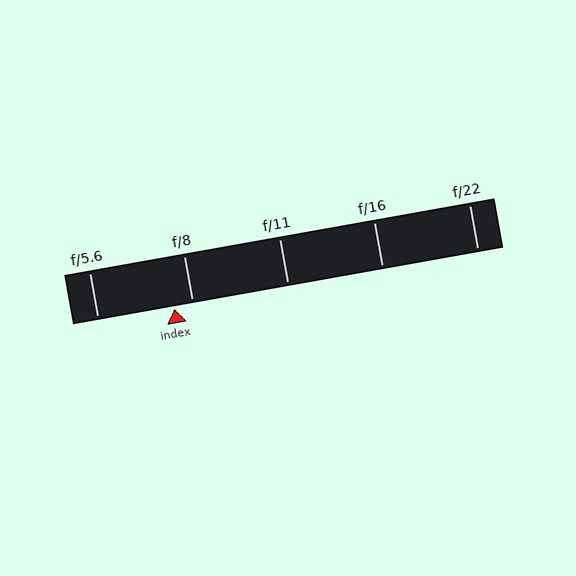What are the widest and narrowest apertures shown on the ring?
The widest aperture shown is f/5.6 and the narrowest is f/22.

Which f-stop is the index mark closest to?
The index mark is closest to f/8.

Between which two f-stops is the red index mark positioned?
The index mark is between f/5.6 and f/8.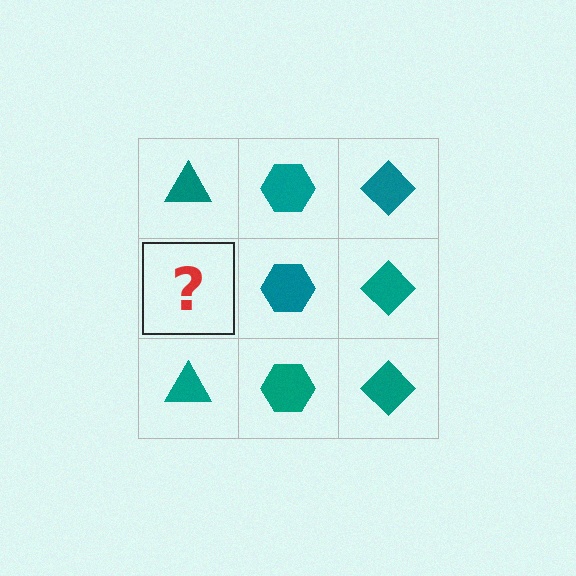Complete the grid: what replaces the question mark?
The question mark should be replaced with a teal triangle.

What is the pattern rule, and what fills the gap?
The rule is that each column has a consistent shape. The gap should be filled with a teal triangle.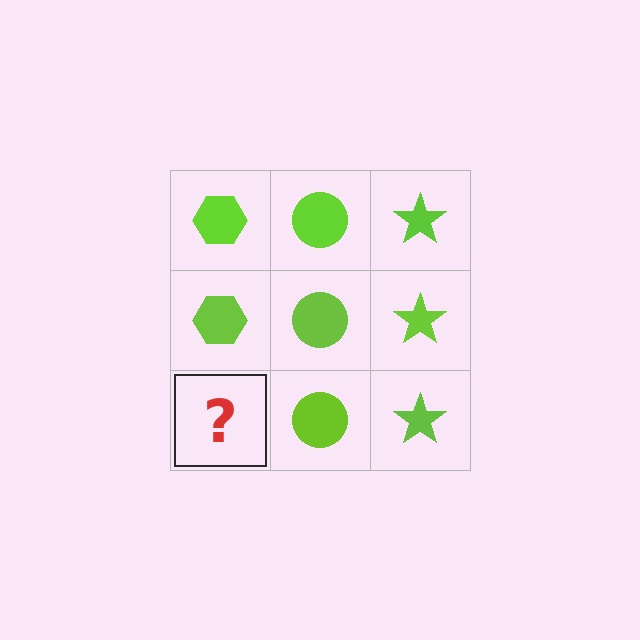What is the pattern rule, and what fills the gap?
The rule is that each column has a consistent shape. The gap should be filled with a lime hexagon.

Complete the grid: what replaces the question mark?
The question mark should be replaced with a lime hexagon.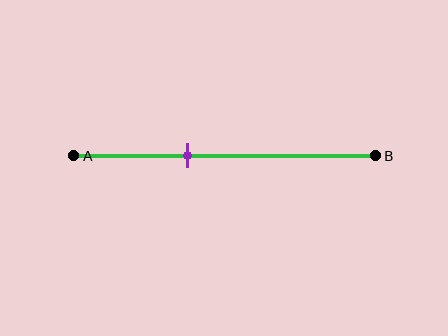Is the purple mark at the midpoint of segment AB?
No, the mark is at about 40% from A, not at the 50% midpoint.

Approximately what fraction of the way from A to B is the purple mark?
The purple mark is approximately 40% of the way from A to B.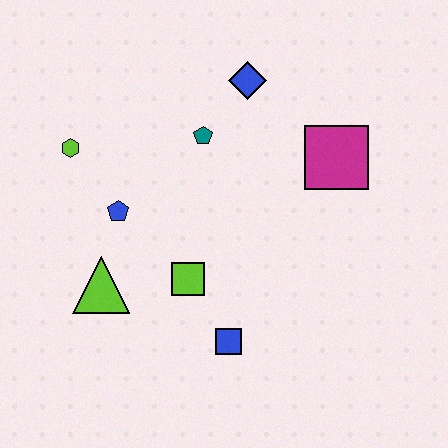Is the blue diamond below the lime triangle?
No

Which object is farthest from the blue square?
The blue diamond is farthest from the blue square.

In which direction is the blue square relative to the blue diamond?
The blue square is below the blue diamond.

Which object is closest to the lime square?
The blue square is closest to the lime square.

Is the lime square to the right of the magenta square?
No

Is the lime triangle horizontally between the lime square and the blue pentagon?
No